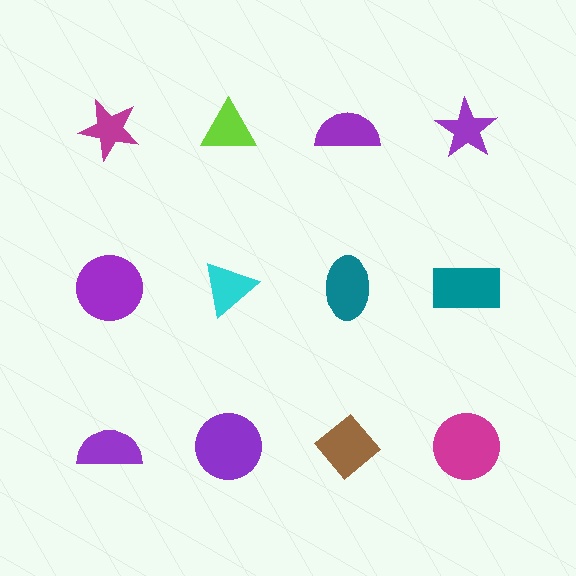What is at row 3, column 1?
A purple semicircle.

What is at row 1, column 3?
A purple semicircle.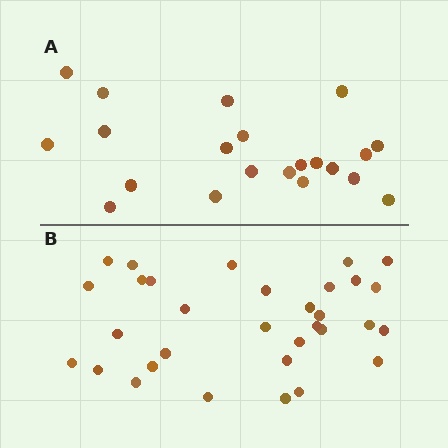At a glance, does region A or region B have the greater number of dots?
Region B (the bottom region) has more dots.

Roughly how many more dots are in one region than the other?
Region B has roughly 12 or so more dots than region A.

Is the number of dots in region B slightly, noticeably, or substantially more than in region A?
Region B has substantially more. The ratio is roughly 1.5 to 1.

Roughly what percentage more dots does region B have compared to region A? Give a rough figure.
About 50% more.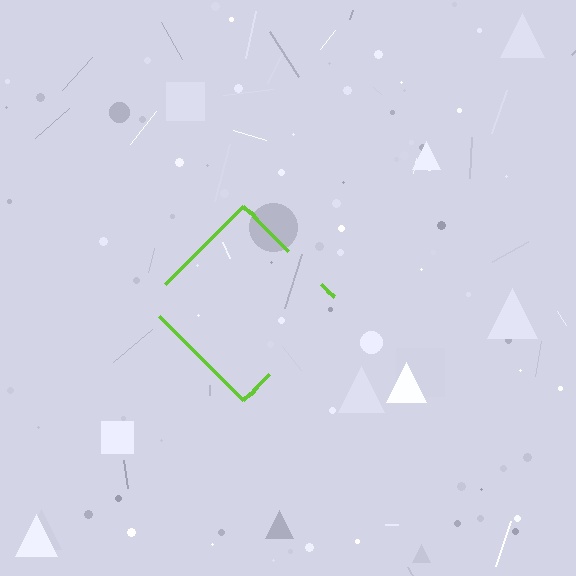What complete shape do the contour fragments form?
The contour fragments form a diamond.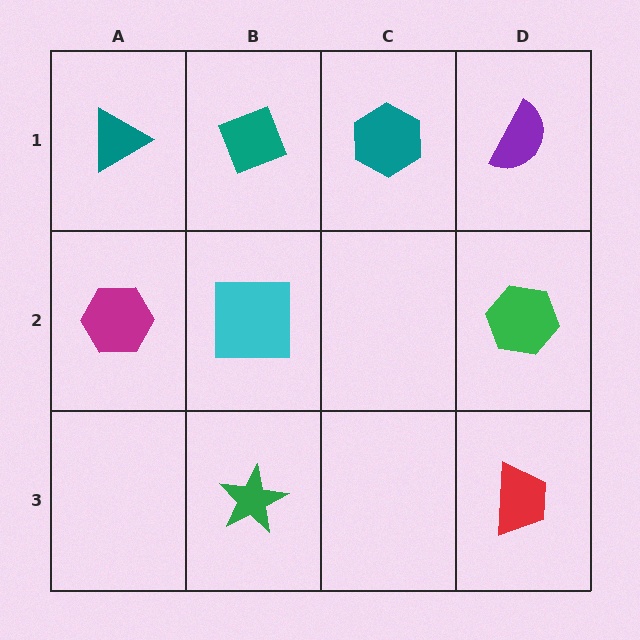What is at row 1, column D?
A purple semicircle.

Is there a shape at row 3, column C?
No, that cell is empty.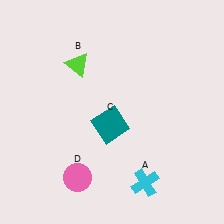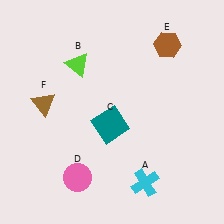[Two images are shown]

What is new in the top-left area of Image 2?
A brown triangle (F) was added in the top-left area of Image 2.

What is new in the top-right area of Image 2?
A brown hexagon (E) was added in the top-right area of Image 2.